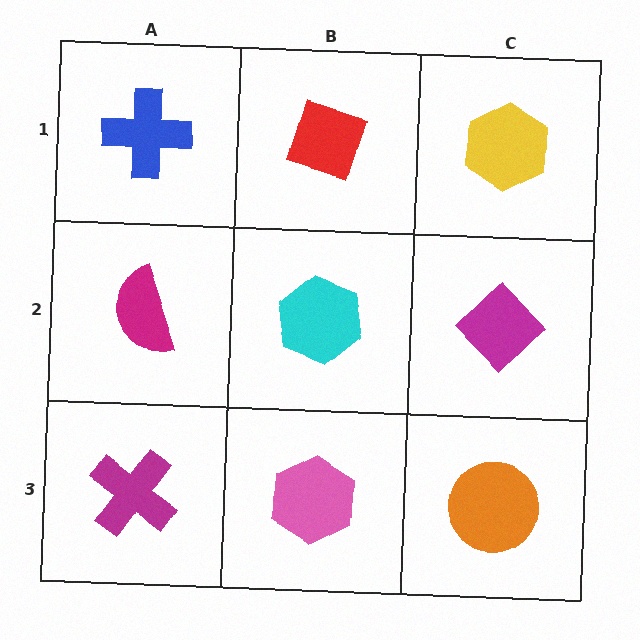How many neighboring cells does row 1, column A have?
2.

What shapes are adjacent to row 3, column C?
A magenta diamond (row 2, column C), a pink hexagon (row 3, column B).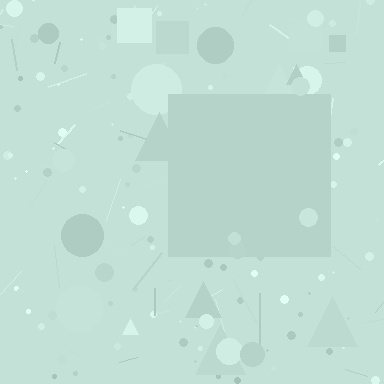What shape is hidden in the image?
A square is hidden in the image.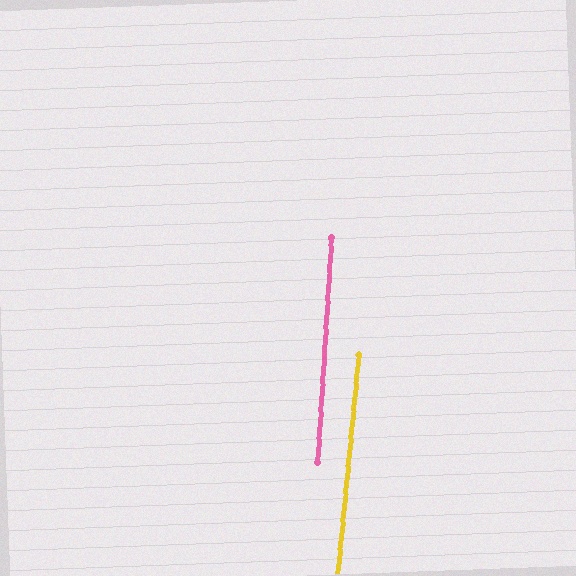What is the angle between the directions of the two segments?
Approximately 2 degrees.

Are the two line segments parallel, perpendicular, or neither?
Parallel — their directions differ by only 1.8°.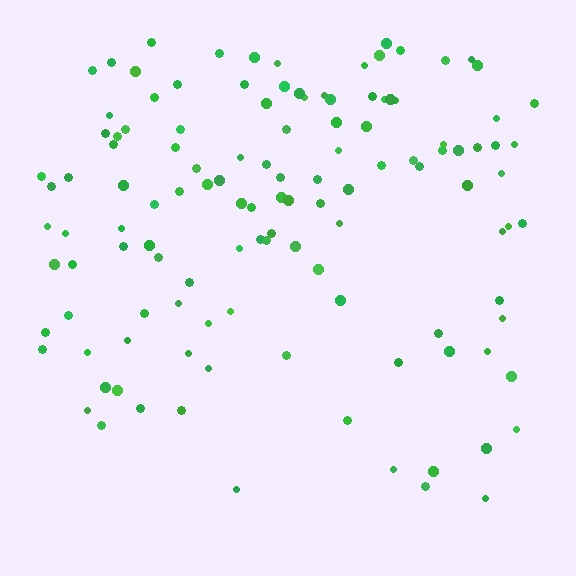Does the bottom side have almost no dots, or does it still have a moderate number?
Still a moderate number, just noticeably fewer than the top.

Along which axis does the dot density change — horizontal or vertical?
Vertical.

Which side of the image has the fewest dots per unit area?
The bottom.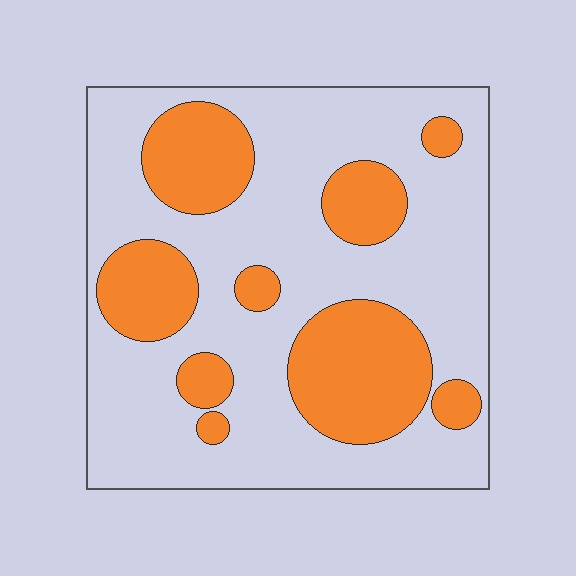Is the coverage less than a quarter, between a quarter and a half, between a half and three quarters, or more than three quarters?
Between a quarter and a half.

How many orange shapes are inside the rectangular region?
9.